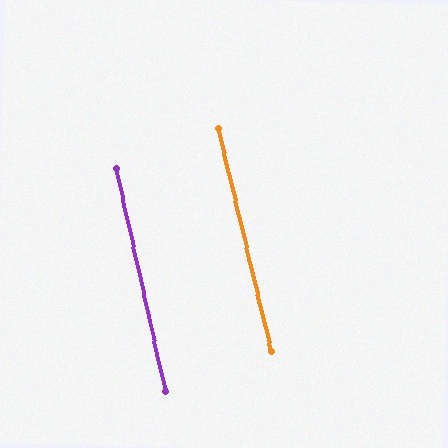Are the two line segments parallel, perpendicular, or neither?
Parallel — their directions differ by only 1.1°.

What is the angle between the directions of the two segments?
Approximately 1 degree.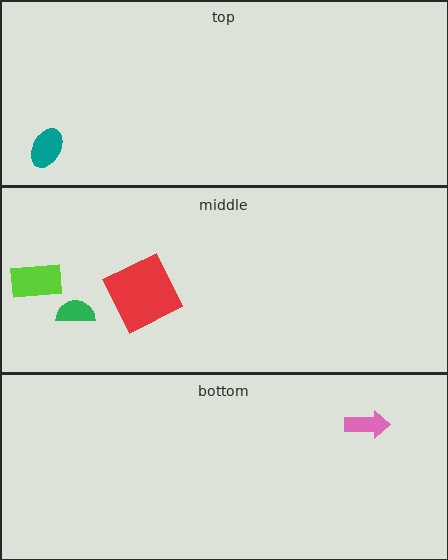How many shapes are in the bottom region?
1.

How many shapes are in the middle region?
3.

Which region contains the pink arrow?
The bottom region.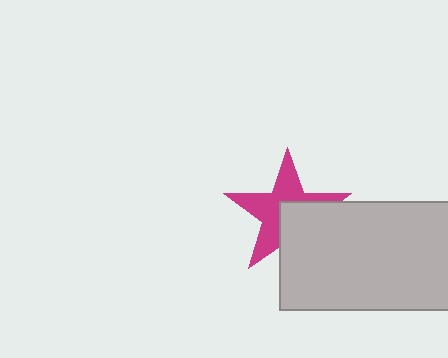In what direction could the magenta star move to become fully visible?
The magenta star could move toward the upper-left. That would shift it out from behind the light gray rectangle entirely.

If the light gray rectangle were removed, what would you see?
You would see the complete magenta star.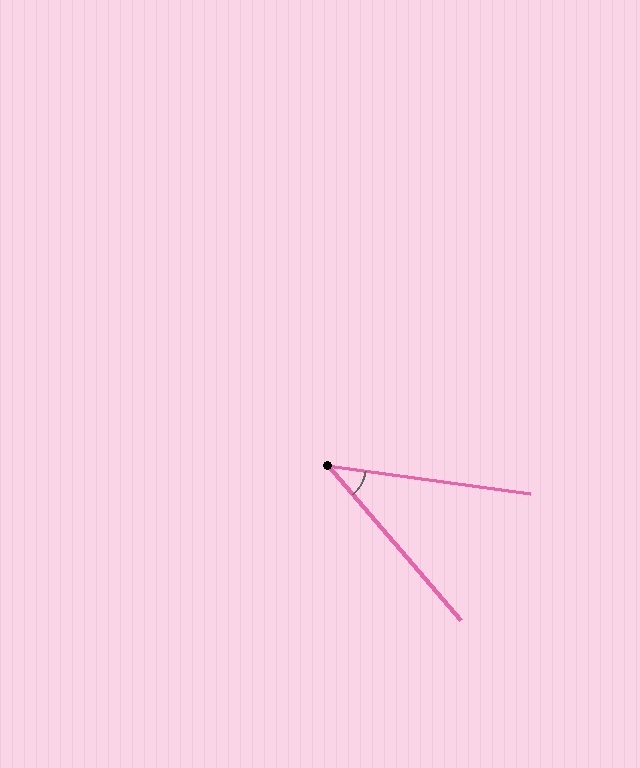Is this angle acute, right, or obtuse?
It is acute.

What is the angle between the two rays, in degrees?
Approximately 41 degrees.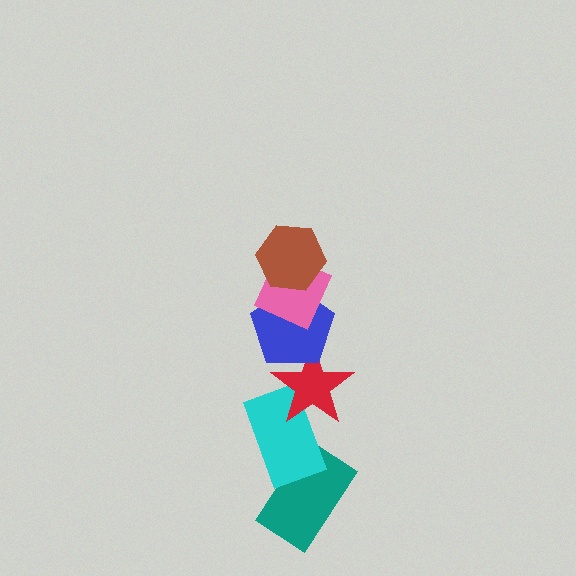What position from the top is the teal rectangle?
The teal rectangle is 6th from the top.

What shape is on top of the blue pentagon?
The pink diamond is on top of the blue pentagon.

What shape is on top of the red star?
The blue pentagon is on top of the red star.